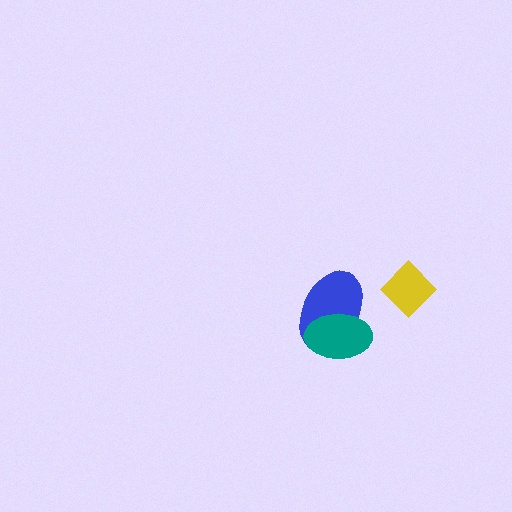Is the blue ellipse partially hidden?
Yes, it is partially covered by another shape.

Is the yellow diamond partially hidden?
No, no other shape covers it.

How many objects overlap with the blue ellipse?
1 object overlaps with the blue ellipse.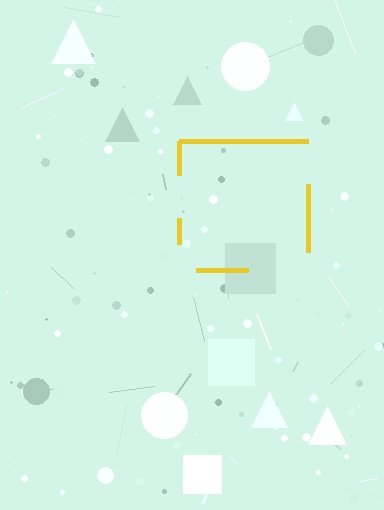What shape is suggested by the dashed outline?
The dashed outline suggests a square.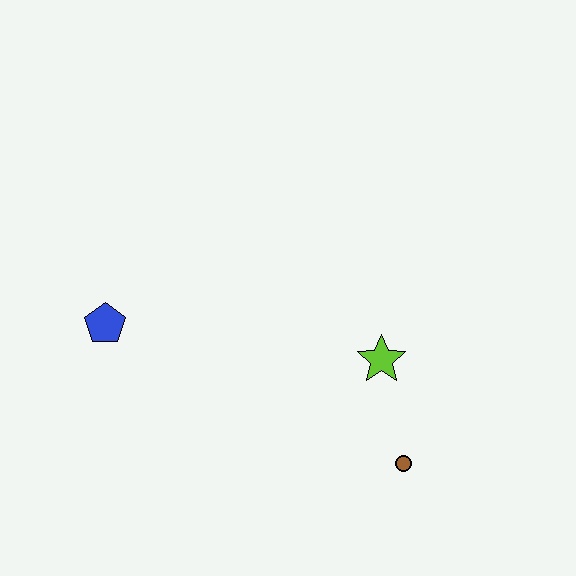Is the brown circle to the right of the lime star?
Yes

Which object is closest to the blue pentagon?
The lime star is closest to the blue pentagon.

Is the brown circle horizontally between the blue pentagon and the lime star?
No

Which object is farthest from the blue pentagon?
The brown circle is farthest from the blue pentagon.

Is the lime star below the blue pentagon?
Yes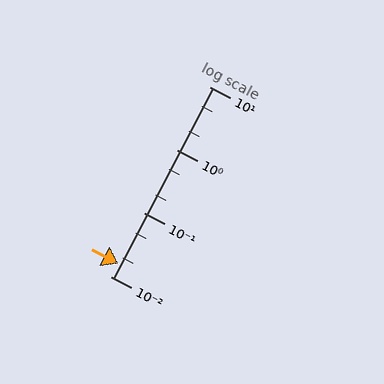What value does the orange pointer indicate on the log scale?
The pointer indicates approximately 0.016.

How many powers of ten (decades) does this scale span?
The scale spans 3 decades, from 0.01 to 10.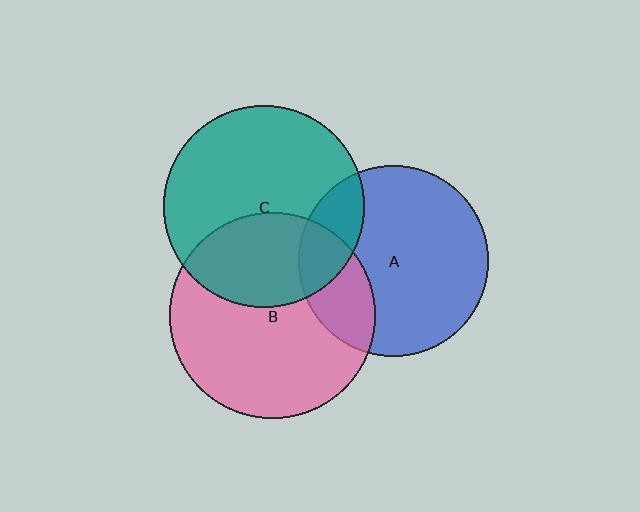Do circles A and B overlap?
Yes.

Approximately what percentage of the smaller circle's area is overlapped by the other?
Approximately 25%.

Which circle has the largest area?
Circle B (pink).